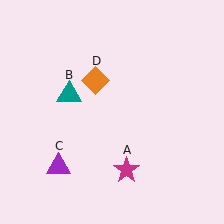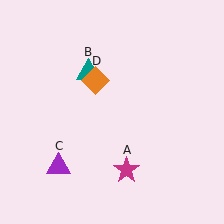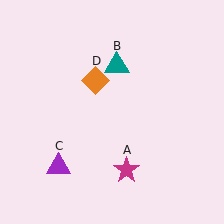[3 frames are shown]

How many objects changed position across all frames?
1 object changed position: teal triangle (object B).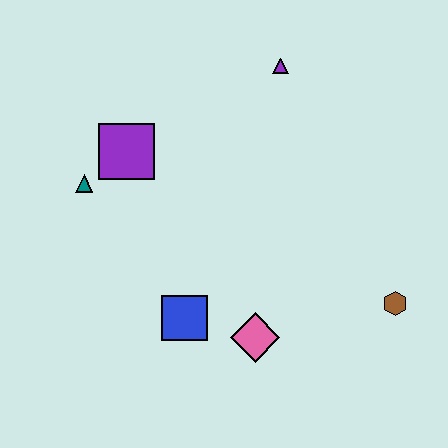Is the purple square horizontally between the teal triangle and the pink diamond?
Yes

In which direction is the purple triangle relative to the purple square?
The purple triangle is to the right of the purple square.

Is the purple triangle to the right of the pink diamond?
Yes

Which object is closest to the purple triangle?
The purple square is closest to the purple triangle.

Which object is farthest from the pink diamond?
The purple triangle is farthest from the pink diamond.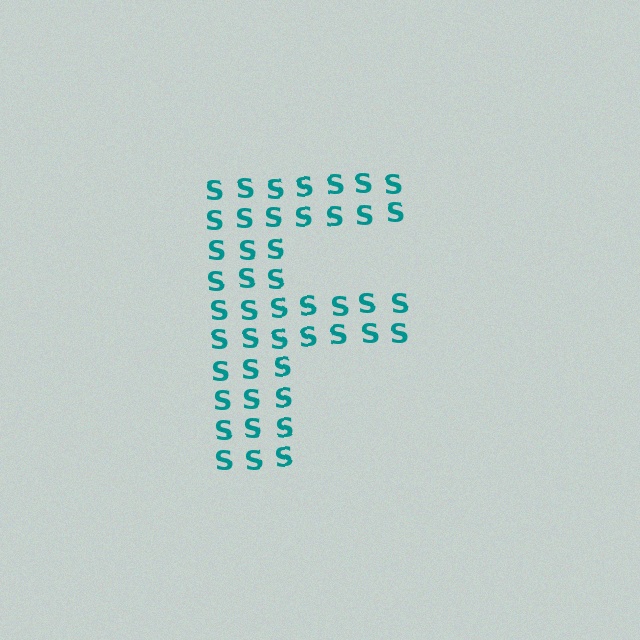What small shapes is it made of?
It is made of small letter S's.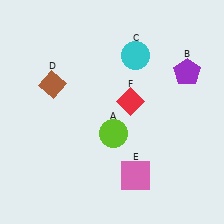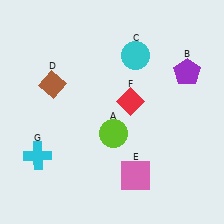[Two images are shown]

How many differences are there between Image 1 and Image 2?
There is 1 difference between the two images.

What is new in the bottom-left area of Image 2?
A cyan cross (G) was added in the bottom-left area of Image 2.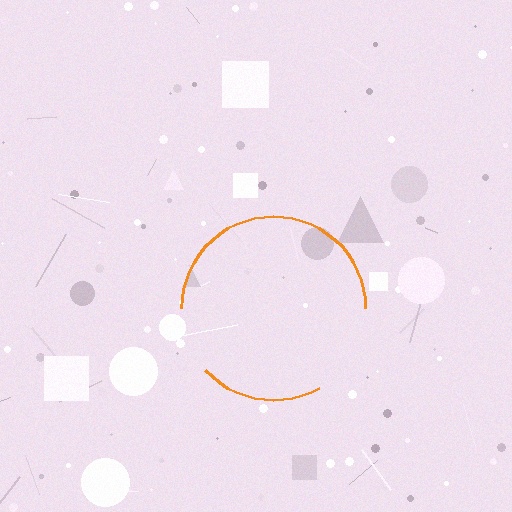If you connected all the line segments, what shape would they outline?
They would outline a circle.